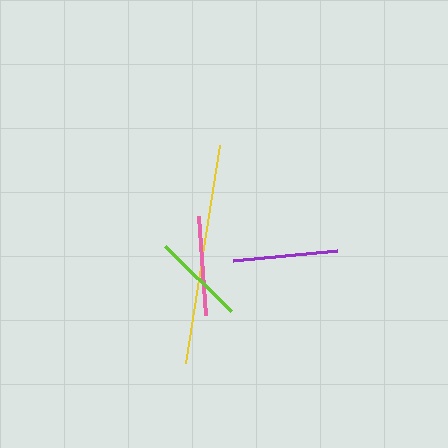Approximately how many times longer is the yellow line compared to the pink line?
The yellow line is approximately 2.2 times the length of the pink line.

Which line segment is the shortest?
The lime line is the shortest at approximately 92 pixels.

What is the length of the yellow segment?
The yellow segment is approximately 221 pixels long.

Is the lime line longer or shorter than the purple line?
The purple line is longer than the lime line.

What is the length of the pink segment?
The pink segment is approximately 99 pixels long.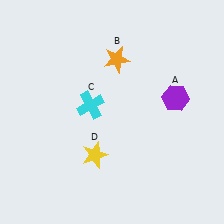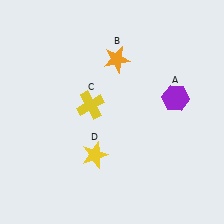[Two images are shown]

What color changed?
The cross (C) changed from cyan in Image 1 to yellow in Image 2.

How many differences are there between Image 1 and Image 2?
There is 1 difference between the two images.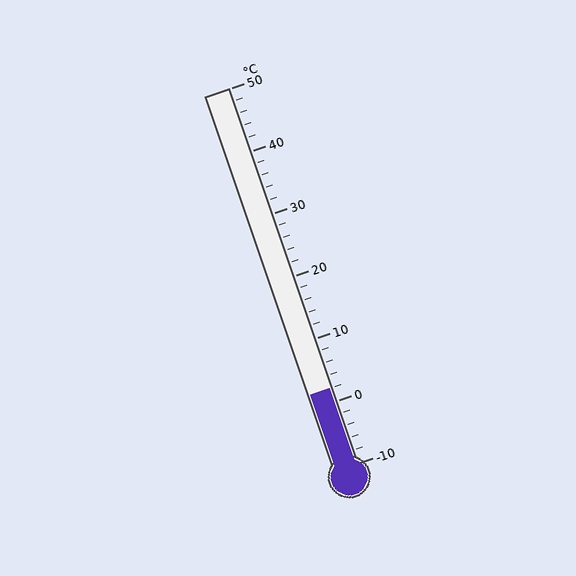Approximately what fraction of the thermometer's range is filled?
The thermometer is filled to approximately 20% of its range.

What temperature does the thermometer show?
The thermometer shows approximately 2°C.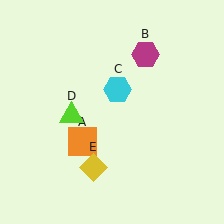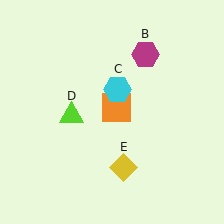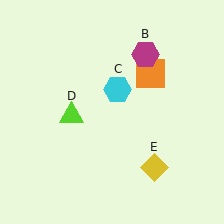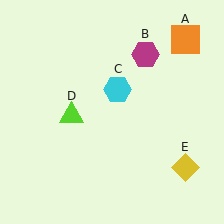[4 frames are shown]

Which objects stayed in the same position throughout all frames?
Magenta hexagon (object B) and cyan hexagon (object C) and lime triangle (object D) remained stationary.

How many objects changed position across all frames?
2 objects changed position: orange square (object A), yellow diamond (object E).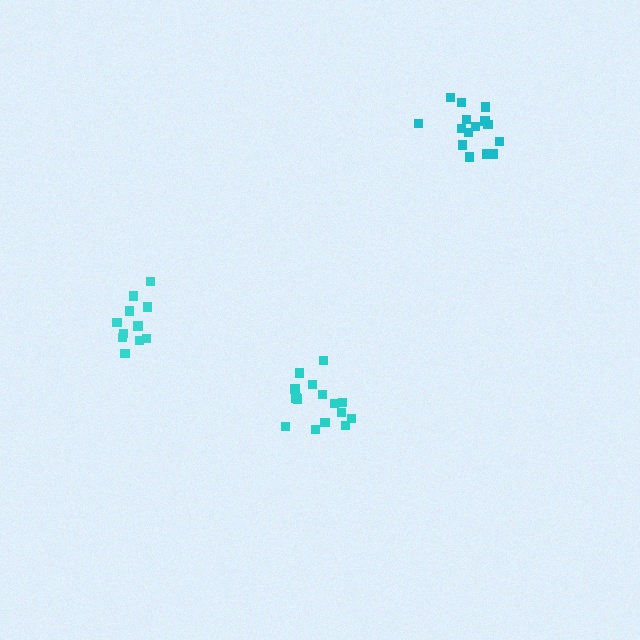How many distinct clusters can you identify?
There are 3 distinct clusters.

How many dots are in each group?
Group 1: 11 dots, Group 2: 15 dots, Group 3: 15 dots (41 total).